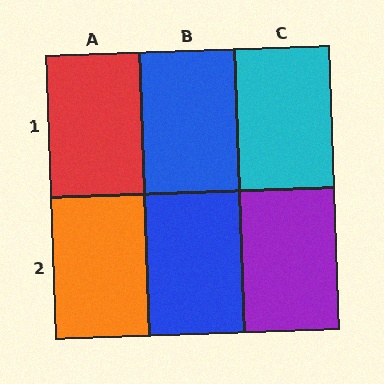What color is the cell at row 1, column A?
Red.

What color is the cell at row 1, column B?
Blue.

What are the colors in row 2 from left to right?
Orange, blue, purple.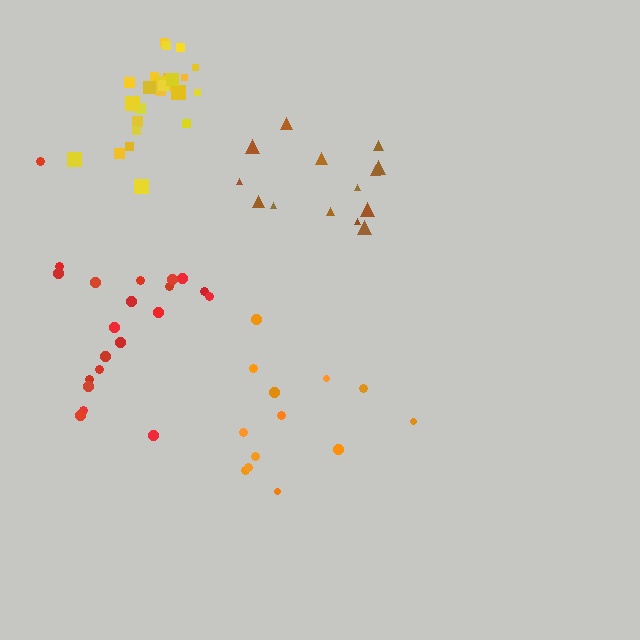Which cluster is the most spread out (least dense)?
Orange.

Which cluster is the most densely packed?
Yellow.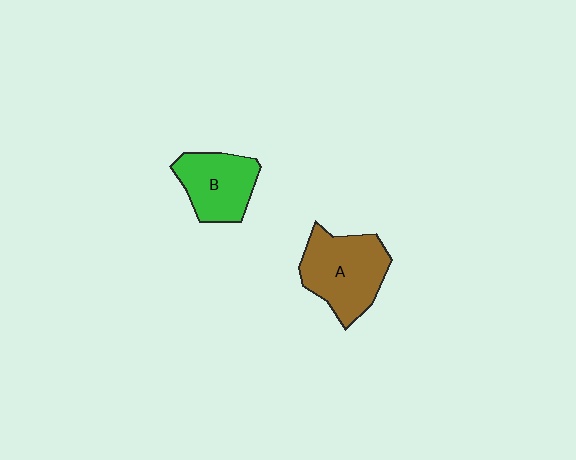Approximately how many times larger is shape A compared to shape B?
Approximately 1.3 times.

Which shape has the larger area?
Shape A (brown).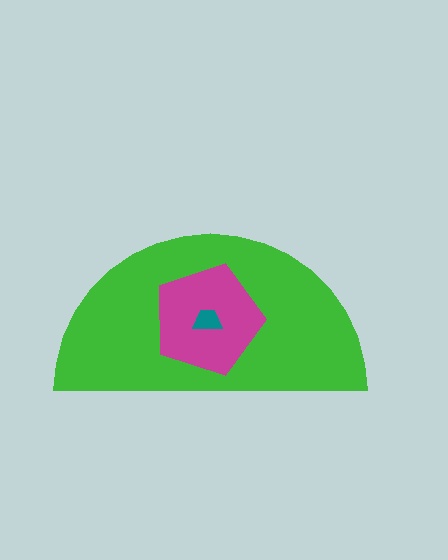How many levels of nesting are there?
3.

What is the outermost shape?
The green semicircle.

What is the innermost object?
The teal trapezoid.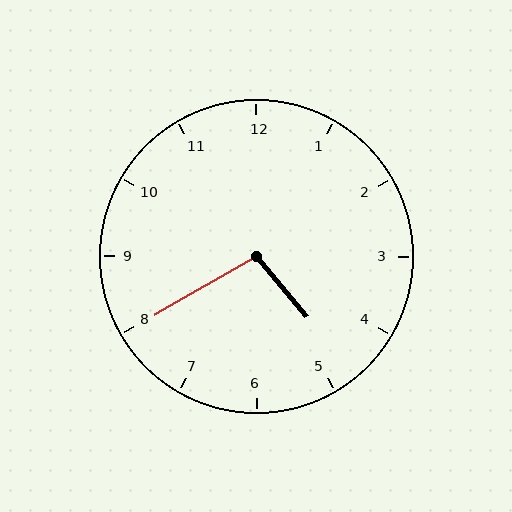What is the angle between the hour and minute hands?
Approximately 100 degrees.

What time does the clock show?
4:40.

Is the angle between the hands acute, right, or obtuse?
It is obtuse.